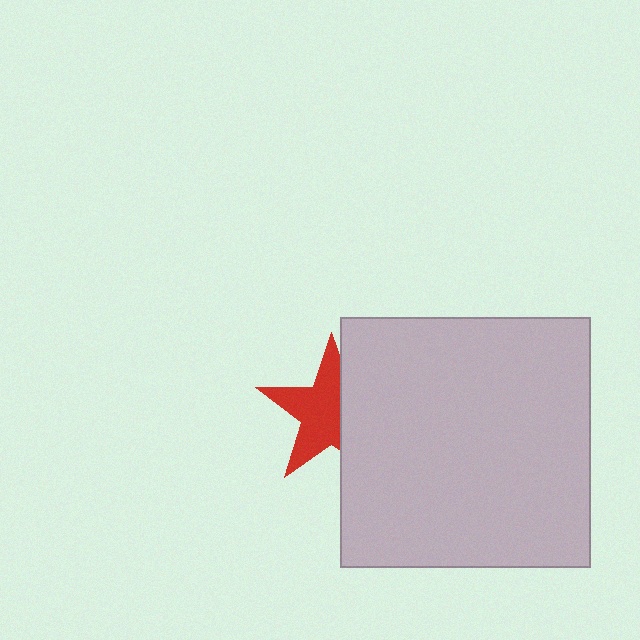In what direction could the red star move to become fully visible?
The red star could move left. That would shift it out from behind the light gray square entirely.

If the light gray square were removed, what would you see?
You would see the complete red star.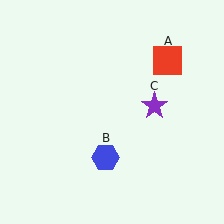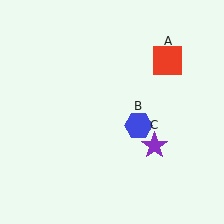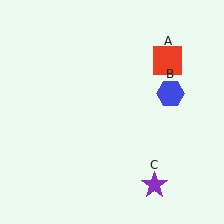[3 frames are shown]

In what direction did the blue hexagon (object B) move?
The blue hexagon (object B) moved up and to the right.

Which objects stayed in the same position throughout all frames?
Red square (object A) remained stationary.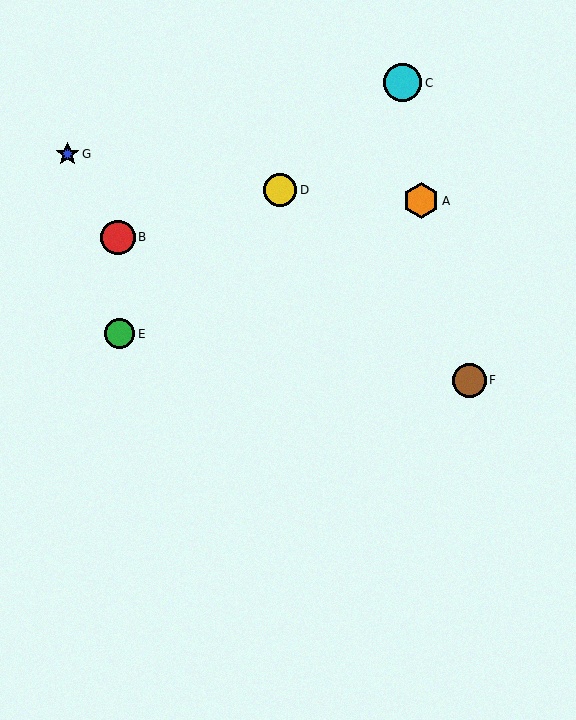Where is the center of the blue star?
The center of the blue star is at (67, 154).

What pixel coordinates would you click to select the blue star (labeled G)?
Click at (67, 154) to select the blue star G.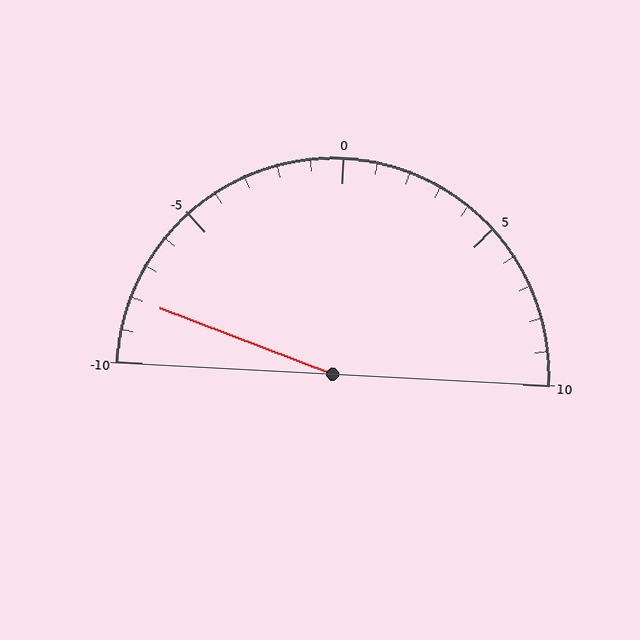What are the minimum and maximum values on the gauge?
The gauge ranges from -10 to 10.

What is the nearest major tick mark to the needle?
The nearest major tick mark is -10.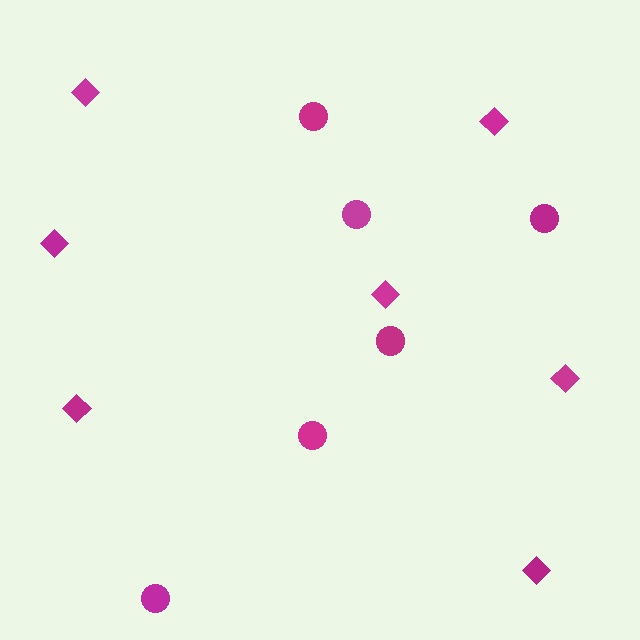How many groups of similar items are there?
There are 2 groups: one group of diamonds (7) and one group of circles (6).